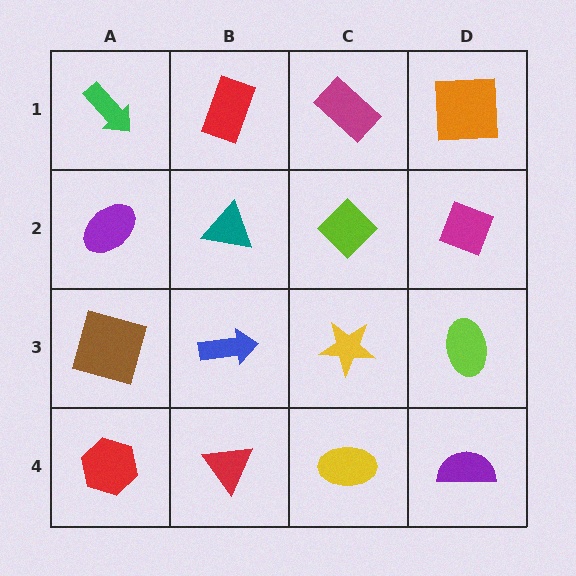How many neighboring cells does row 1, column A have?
2.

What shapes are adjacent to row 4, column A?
A brown square (row 3, column A), a red triangle (row 4, column B).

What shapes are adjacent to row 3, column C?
A lime diamond (row 2, column C), a yellow ellipse (row 4, column C), a blue arrow (row 3, column B), a lime ellipse (row 3, column D).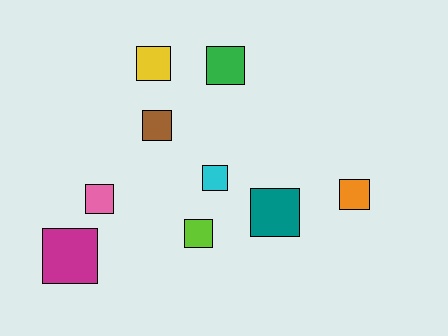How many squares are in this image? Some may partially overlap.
There are 9 squares.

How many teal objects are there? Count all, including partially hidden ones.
There is 1 teal object.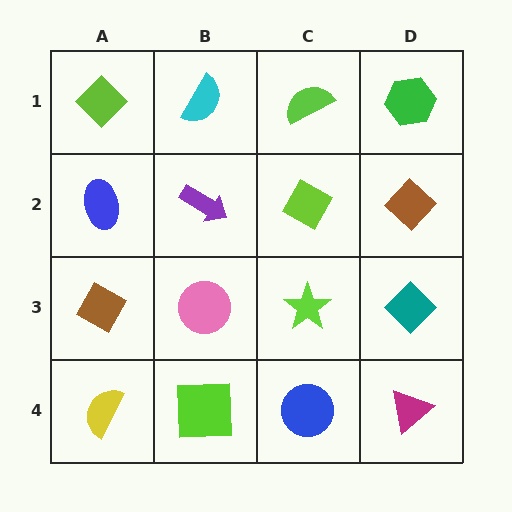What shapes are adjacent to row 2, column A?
A lime diamond (row 1, column A), a brown diamond (row 3, column A), a purple arrow (row 2, column B).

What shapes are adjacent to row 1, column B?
A purple arrow (row 2, column B), a lime diamond (row 1, column A), a lime semicircle (row 1, column C).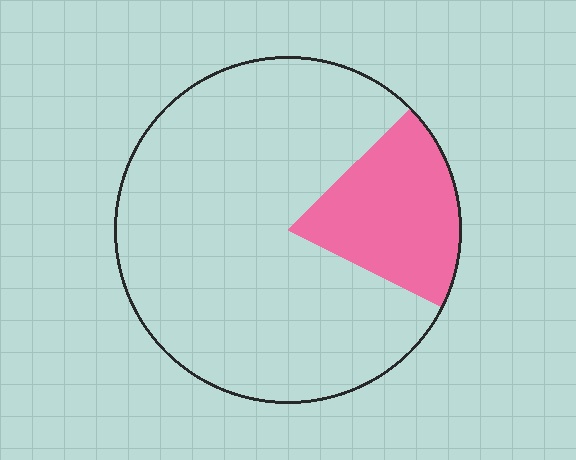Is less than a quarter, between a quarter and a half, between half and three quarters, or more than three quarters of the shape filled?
Less than a quarter.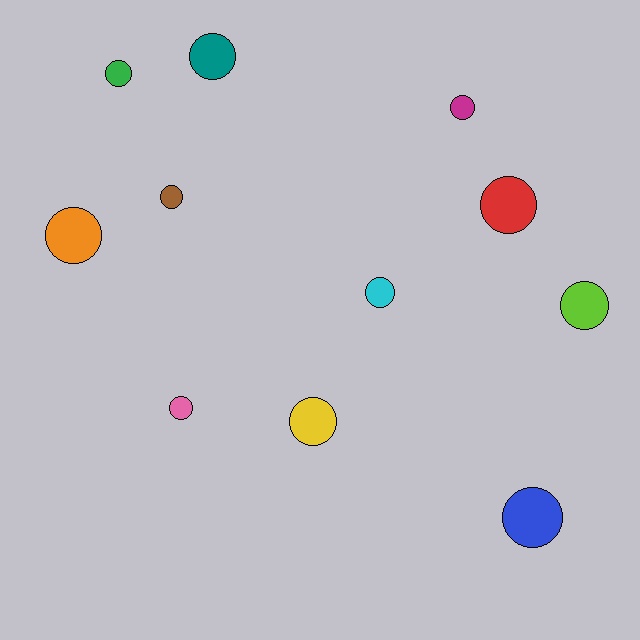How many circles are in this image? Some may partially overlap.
There are 11 circles.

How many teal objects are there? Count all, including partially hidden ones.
There is 1 teal object.